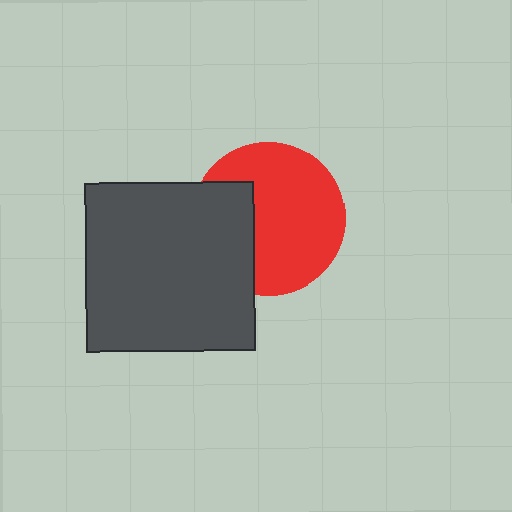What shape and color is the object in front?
The object in front is a dark gray square.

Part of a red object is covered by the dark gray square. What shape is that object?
It is a circle.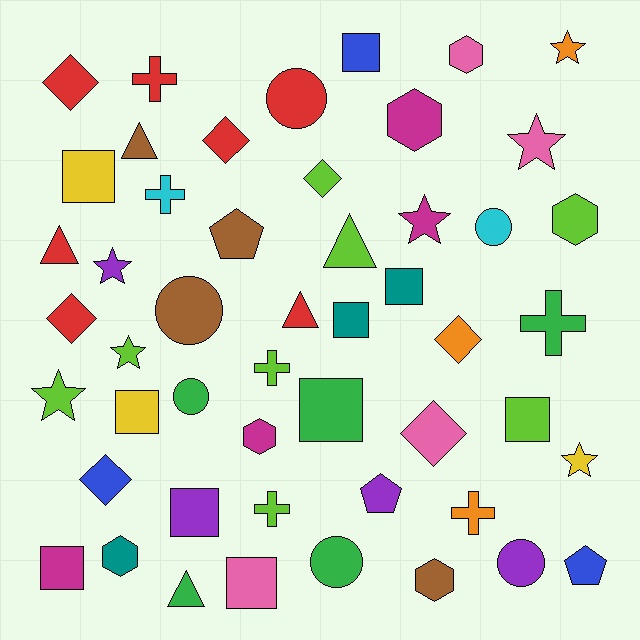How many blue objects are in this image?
There are 3 blue objects.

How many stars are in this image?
There are 7 stars.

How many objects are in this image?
There are 50 objects.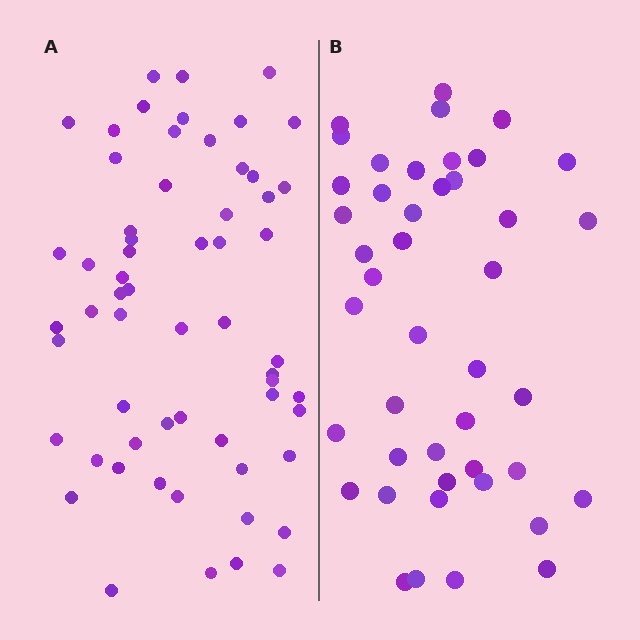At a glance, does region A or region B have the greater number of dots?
Region A (the left region) has more dots.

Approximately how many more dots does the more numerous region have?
Region A has approximately 15 more dots than region B.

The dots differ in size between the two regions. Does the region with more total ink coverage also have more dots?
No. Region B has more total ink coverage because its dots are larger, but region A actually contains more individual dots. Total area can be misleading — the number of items is what matters here.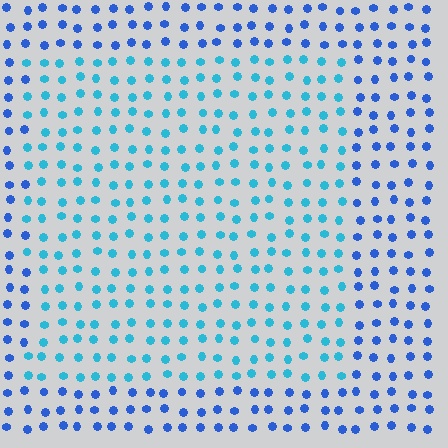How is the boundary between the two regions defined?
The boundary is defined purely by a slight shift in hue (about 33 degrees). Spacing, size, and orientation are identical on both sides.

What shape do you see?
I see a rectangle.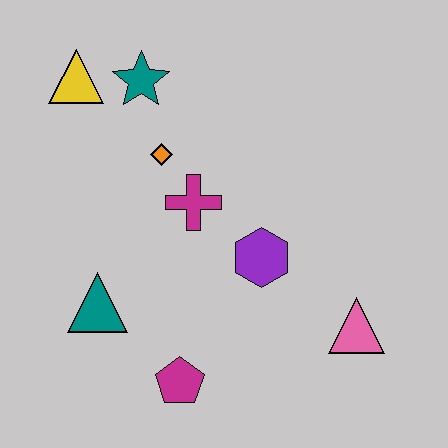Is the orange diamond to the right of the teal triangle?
Yes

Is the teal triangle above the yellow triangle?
No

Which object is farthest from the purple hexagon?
The yellow triangle is farthest from the purple hexagon.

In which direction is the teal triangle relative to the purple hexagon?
The teal triangle is to the left of the purple hexagon.